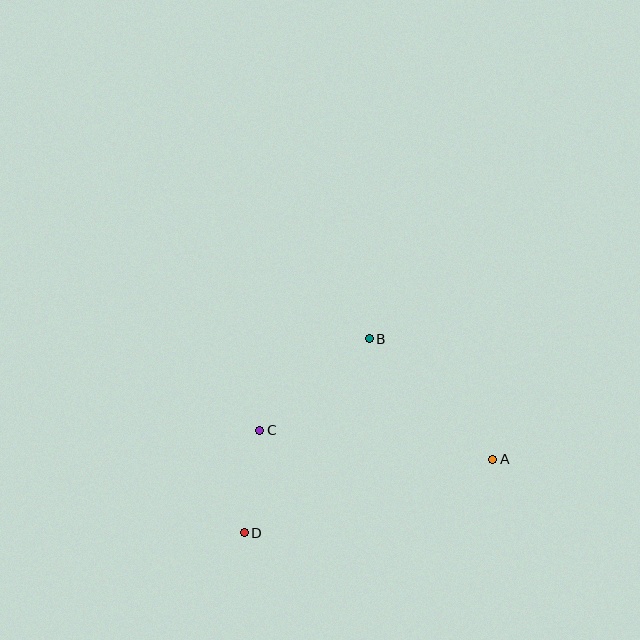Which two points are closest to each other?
Points C and D are closest to each other.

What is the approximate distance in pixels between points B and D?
The distance between B and D is approximately 231 pixels.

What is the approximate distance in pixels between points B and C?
The distance between B and C is approximately 143 pixels.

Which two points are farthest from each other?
Points A and D are farthest from each other.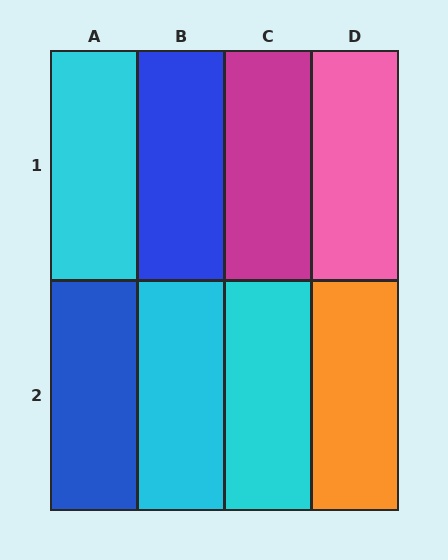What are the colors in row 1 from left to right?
Cyan, blue, magenta, pink.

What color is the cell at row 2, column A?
Blue.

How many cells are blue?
2 cells are blue.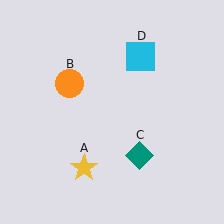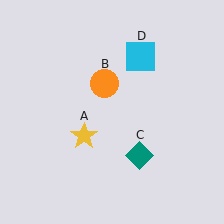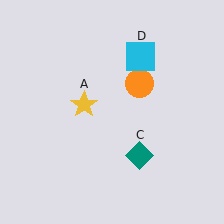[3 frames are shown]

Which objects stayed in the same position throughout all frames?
Teal diamond (object C) and cyan square (object D) remained stationary.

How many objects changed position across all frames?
2 objects changed position: yellow star (object A), orange circle (object B).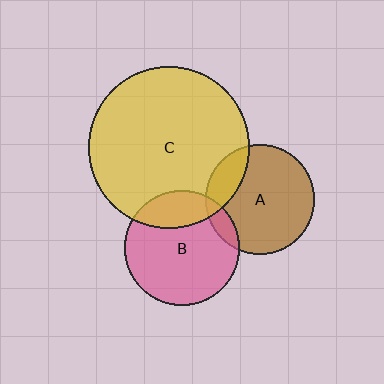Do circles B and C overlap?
Yes.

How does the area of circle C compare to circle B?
Approximately 2.0 times.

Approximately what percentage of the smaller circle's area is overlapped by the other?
Approximately 20%.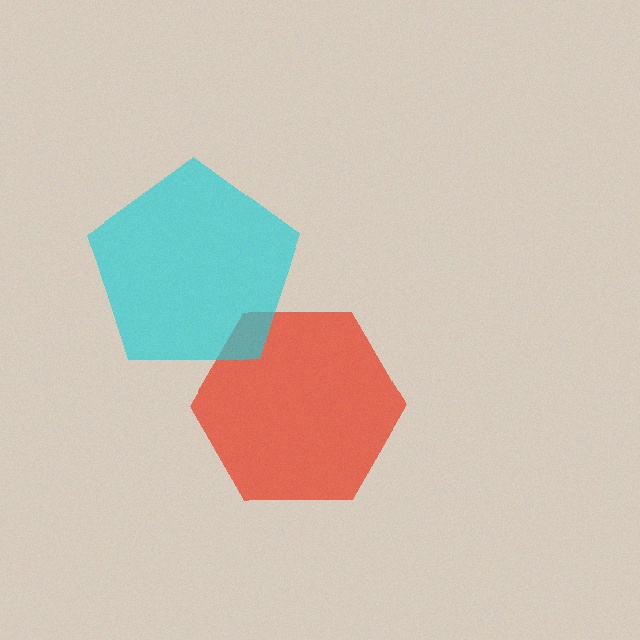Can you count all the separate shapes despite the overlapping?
Yes, there are 2 separate shapes.